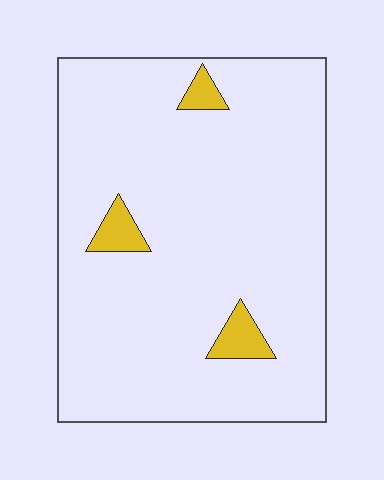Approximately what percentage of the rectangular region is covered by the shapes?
Approximately 5%.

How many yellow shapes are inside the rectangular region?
3.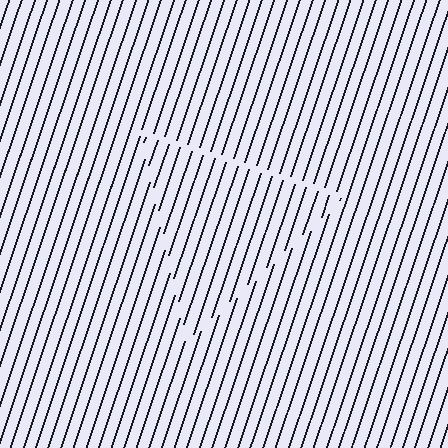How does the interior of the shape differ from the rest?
The interior of the shape contains the same grating, shifted by half a period — the contour is defined by the phase discontinuity where line-ends from the inner and outer gratings abut.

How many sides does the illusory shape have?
3 sides — the line-ends trace a triangle.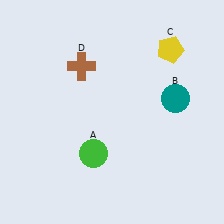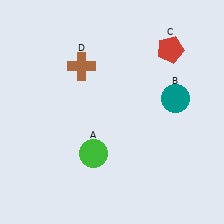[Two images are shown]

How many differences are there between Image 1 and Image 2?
There is 1 difference between the two images.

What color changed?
The pentagon (C) changed from yellow in Image 1 to red in Image 2.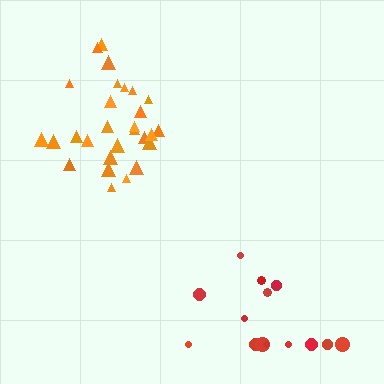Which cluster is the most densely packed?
Orange.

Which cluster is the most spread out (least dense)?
Red.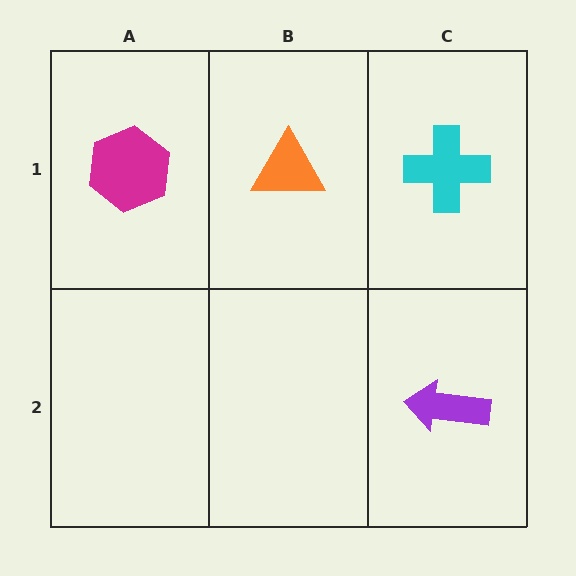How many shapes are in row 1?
3 shapes.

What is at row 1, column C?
A cyan cross.